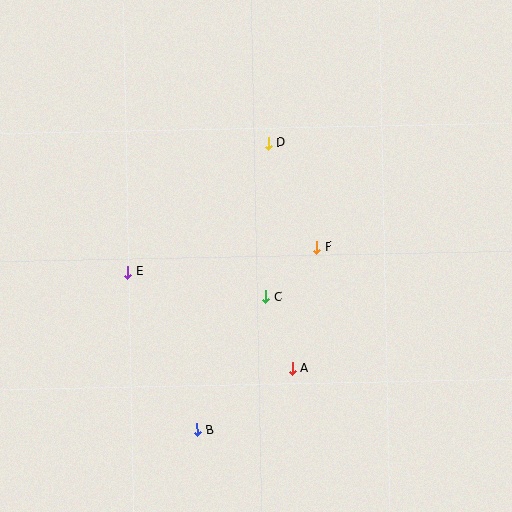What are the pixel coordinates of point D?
Point D is at (268, 143).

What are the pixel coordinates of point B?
Point B is at (197, 430).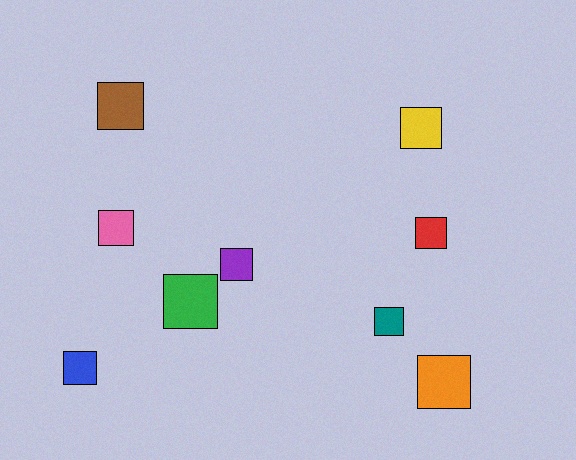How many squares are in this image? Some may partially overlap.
There are 9 squares.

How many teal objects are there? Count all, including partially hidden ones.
There is 1 teal object.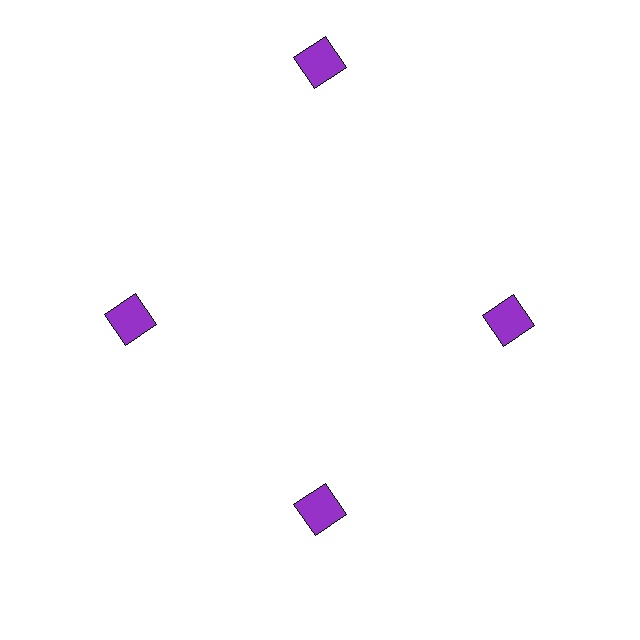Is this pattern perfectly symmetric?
No. The 4 purple squares are arranged in a ring, but one element near the 12 o'clock position is pushed outward from the center, breaking the 4-fold rotational symmetry.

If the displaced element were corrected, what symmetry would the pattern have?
It would have 4-fold rotational symmetry — the pattern would map onto itself every 90 degrees.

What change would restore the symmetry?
The symmetry would be restored by moving it inward, back onto the ring so that all 4 squares sit at equal angles and equal distance from the center.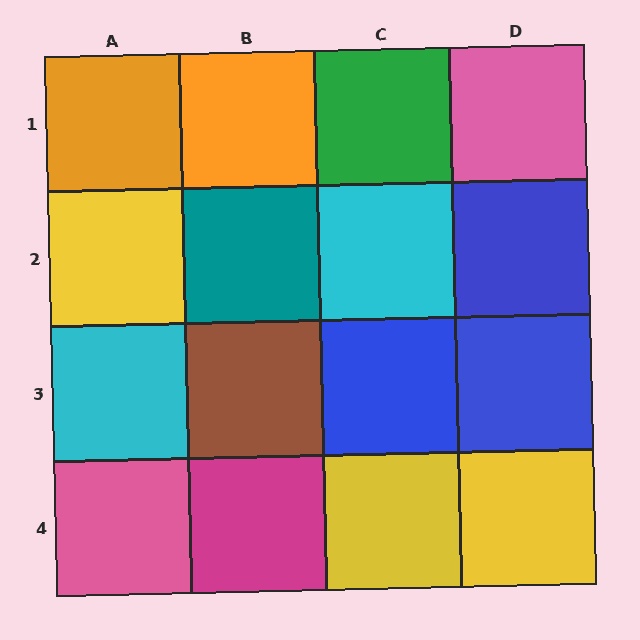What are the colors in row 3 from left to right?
Cyan, brown, blue, blue.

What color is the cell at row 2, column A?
Yellow.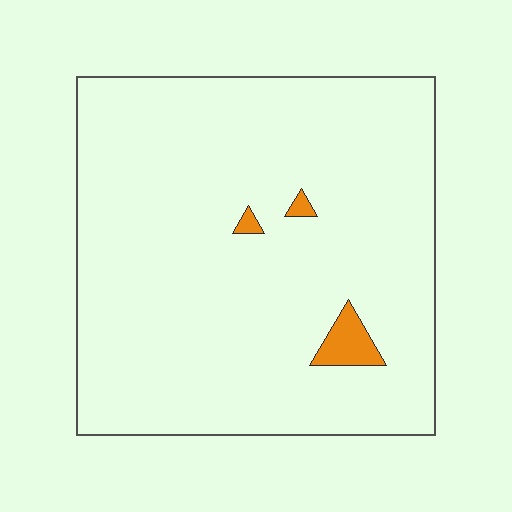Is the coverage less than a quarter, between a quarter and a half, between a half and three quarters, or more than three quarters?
Less than a quarter.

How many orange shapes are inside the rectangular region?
3.